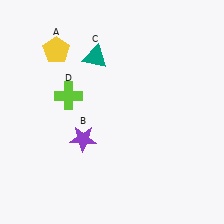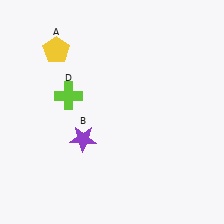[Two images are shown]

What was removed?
The teal triangle (C) was removed in Image 2.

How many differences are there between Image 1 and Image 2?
There is 1 difference between the two images.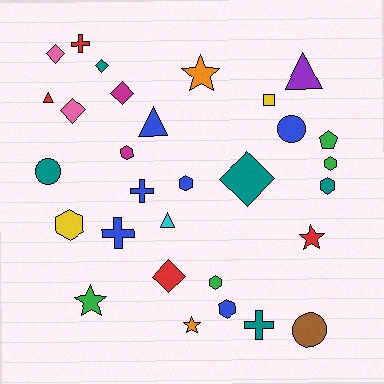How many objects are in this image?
There are 30 objects.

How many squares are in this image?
There is 1 square.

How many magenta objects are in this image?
There are 2 magenta objects.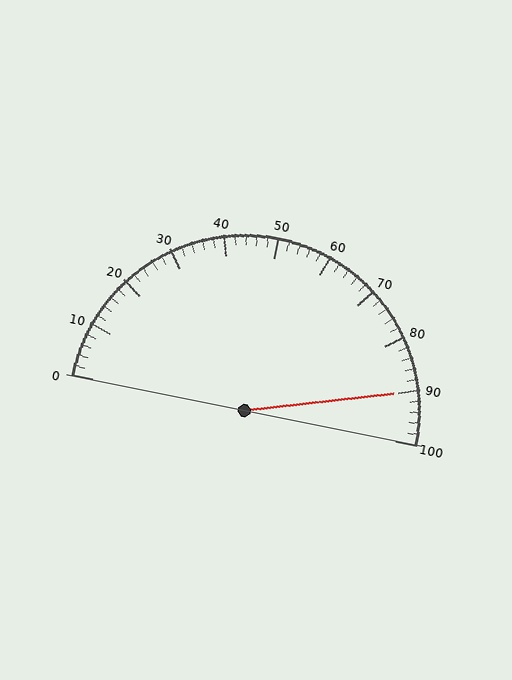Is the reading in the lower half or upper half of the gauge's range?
The reading is in the upper half of the range (0 to 100).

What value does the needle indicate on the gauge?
The needle indicates approximately 90.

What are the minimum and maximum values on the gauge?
The gauge ranges from 0 to 100.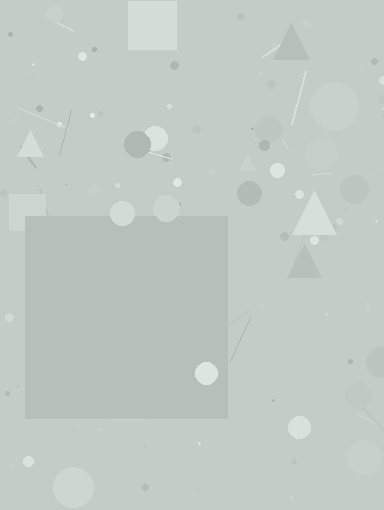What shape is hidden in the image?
A square is hidden in the image.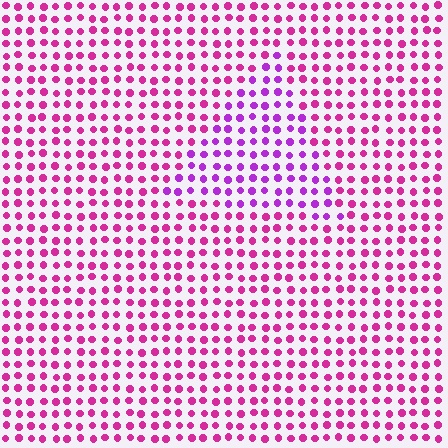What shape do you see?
I see a triangle.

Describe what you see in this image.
The image is filled with small magenta elements in a uniform arrangement. A triangle-shaped region is visible where the elements are tinted to a slightly different hue, forming a subtle color boundary.